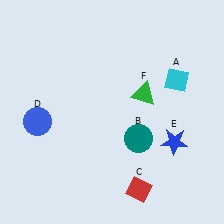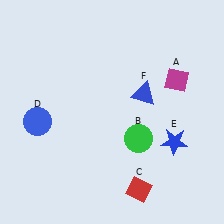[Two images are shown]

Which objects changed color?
A changed from cyan to magenta. B changed from teal to green. F changed from green to blue.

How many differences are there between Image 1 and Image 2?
There are 3 differences between the two images.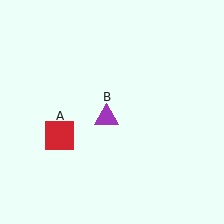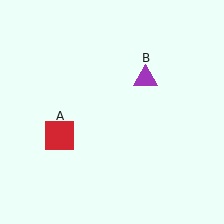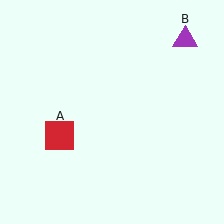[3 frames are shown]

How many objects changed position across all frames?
1 object changed position: purple triangle (object B).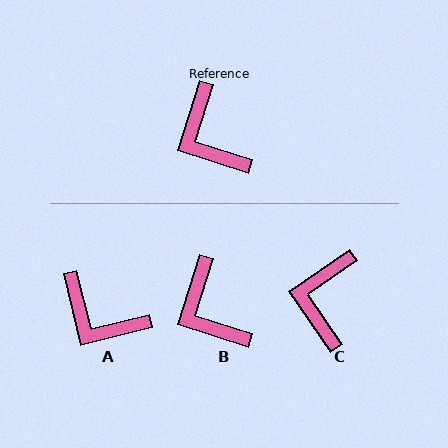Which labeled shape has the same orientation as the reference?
B.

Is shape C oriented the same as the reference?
No, it is off by about 38 degrees.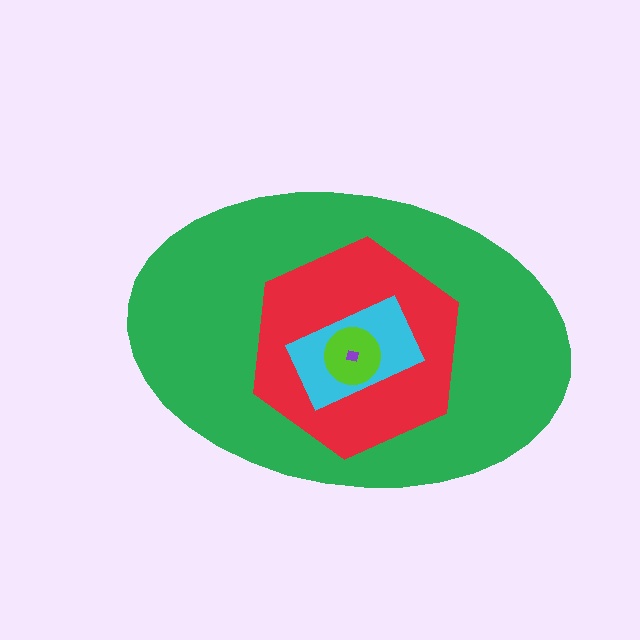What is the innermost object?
The purple square.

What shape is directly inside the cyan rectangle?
The lime circle.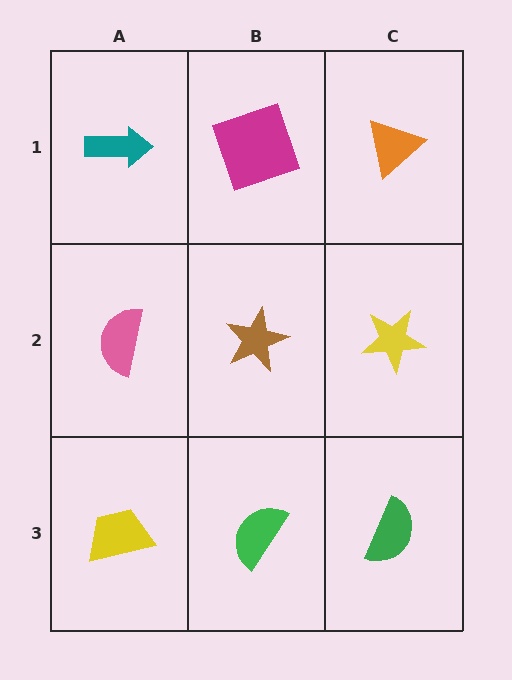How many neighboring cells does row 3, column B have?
3.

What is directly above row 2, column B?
A magenta square.